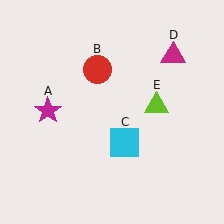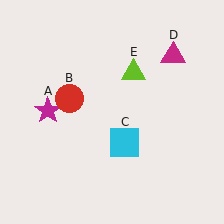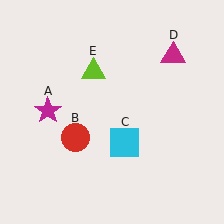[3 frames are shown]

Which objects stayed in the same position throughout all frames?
Magenta star (object A) and cyan square (object C) and magenta triangle (object D) remained stationary.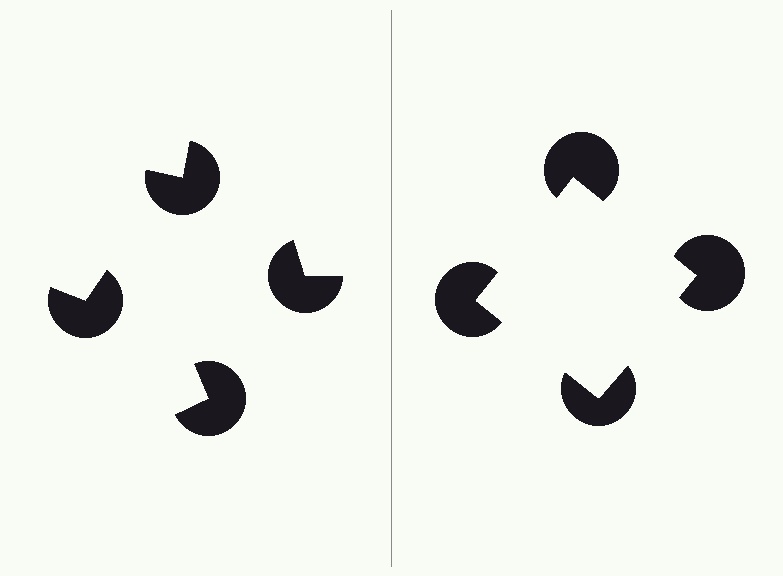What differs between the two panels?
The pac-man discs are positioned identically on both sides; only the wedge orientations differ. On the right they align to a square; on the left they are misaligned.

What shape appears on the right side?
An illusory square.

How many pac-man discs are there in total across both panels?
8 — 4 on each side.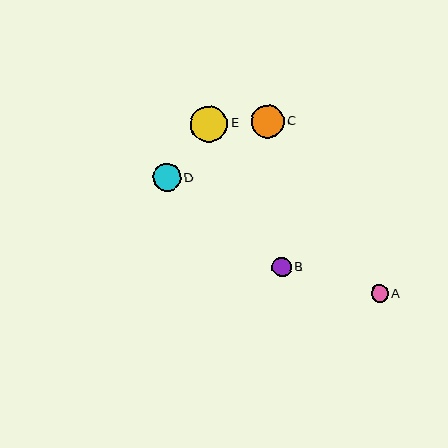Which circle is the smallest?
Circle A is the smallest with a size of approximately 17 pixels.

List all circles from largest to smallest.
From largest to smallest: E, C, D, B, A.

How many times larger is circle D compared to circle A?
Circle D is approximately 1.6 times the size of circle A.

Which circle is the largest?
Circle E is the largest with a size of approximately 37 pixels.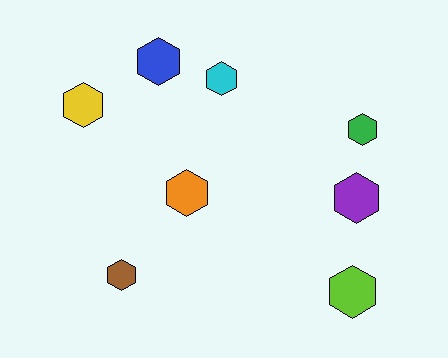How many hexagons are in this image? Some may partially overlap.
There are 8 hexagons.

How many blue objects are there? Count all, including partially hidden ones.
There is 1 blue object.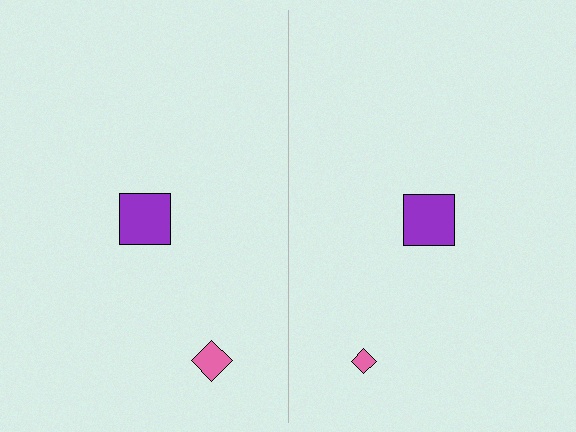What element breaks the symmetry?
The pink diamond on the right side has a different size than its mirror counterpart.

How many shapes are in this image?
There are 4 shapes in this image.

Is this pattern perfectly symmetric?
No, the pattern is not perfectly symmetric. The pink diamond on the right side has a different size than its mirror counterpart.